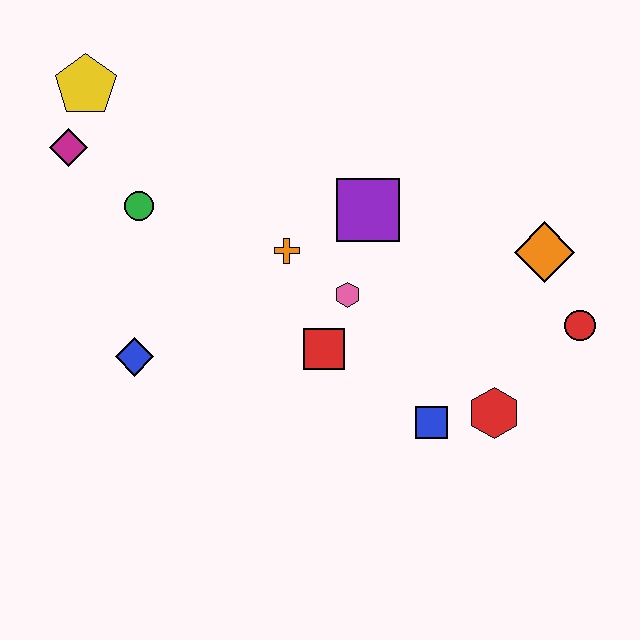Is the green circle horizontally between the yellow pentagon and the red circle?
Yes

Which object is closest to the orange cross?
The pink hexagon is closest to the orange cross.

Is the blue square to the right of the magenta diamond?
Yes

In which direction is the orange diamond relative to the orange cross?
The orange diamond is to the right of the orange cross.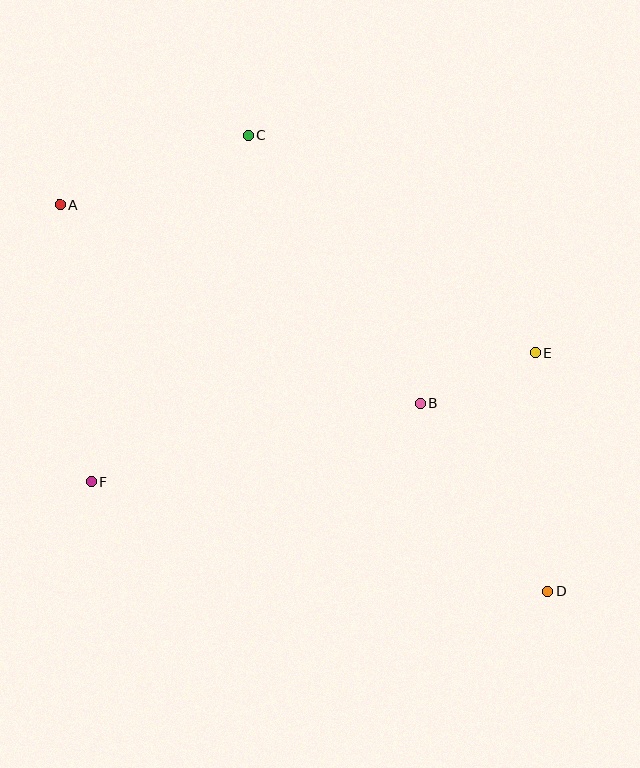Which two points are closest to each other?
Points B and E are closest to each other.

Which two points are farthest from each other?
Points A and D are farthest from each other.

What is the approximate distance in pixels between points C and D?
The distance between C and D is approximately 545 pixels.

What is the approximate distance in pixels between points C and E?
The distance between C and E is approximately 360 pixels.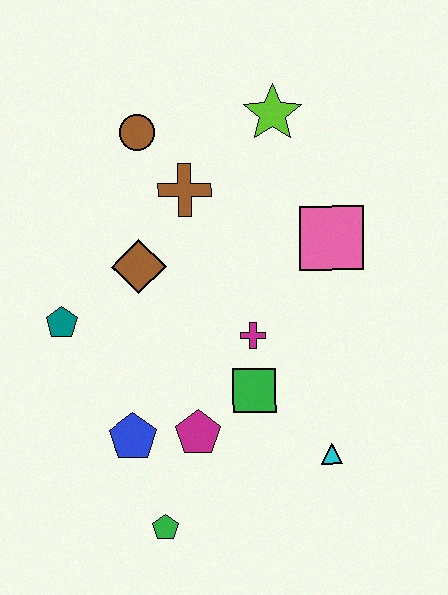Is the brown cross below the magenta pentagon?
No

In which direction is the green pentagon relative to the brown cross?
The green pentagon is below the brown cross.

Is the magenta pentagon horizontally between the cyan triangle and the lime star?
No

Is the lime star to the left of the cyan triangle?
Yes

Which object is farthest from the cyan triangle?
The brown circle is farthest from the cyan triangle.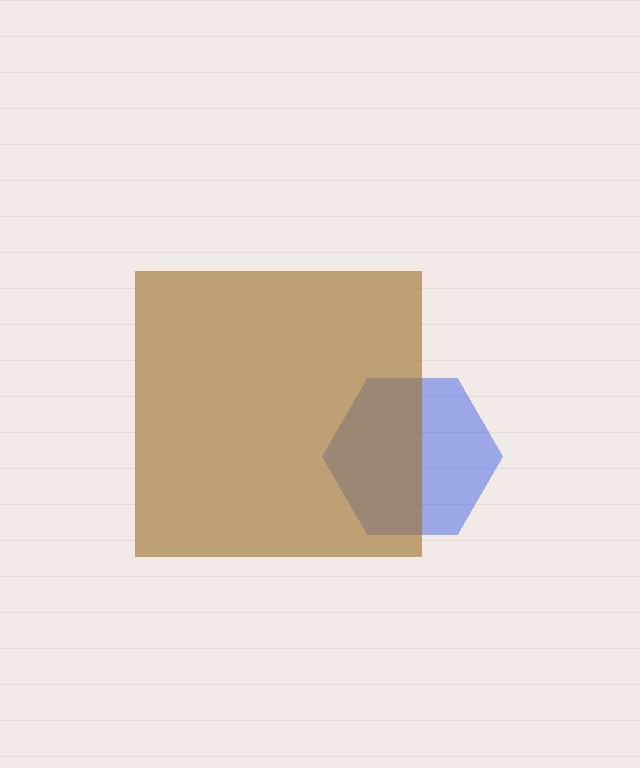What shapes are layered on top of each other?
The layered shapes are: a blue hexagon, a brown square.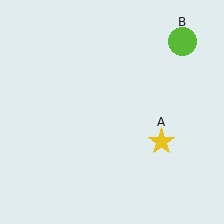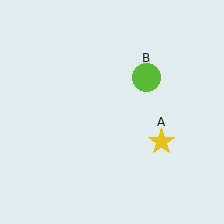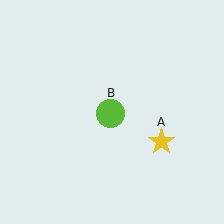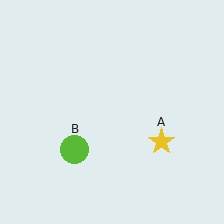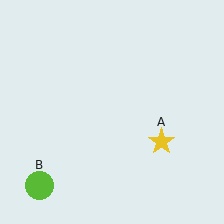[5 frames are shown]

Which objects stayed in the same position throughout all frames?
Yellow star (object A) remained stationary.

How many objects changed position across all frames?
1 object changed position: lime circle (object B).